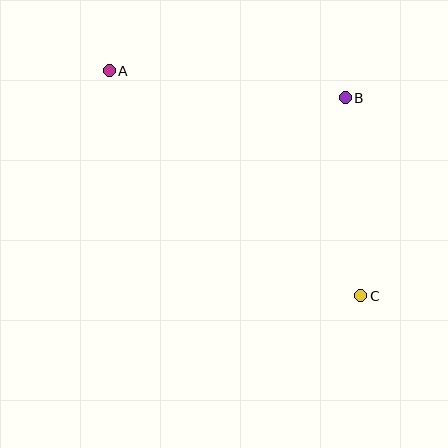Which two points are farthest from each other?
Points A and C are farthest from each other.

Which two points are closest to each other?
Points B and C are closest to each other.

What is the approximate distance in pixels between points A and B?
The distance between A and B is approximately 238 pixels.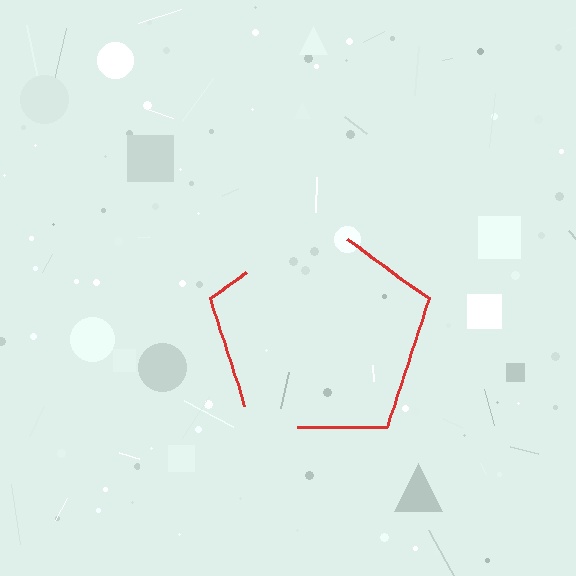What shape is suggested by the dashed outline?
The dashed outline suggests a pentagon.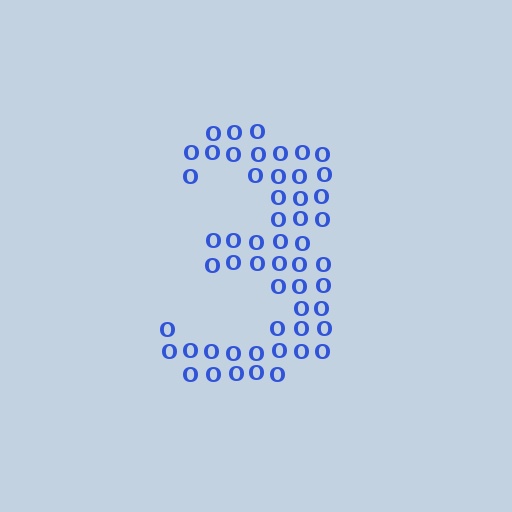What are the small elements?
The small elements are letter O's.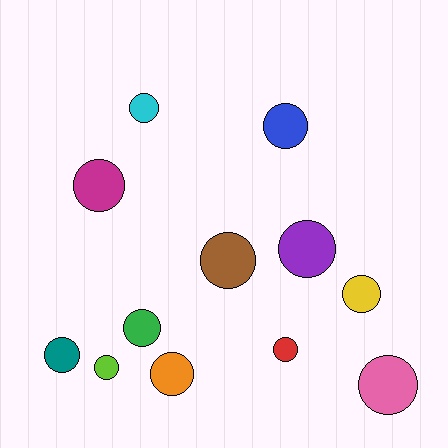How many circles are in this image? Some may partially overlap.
There are 12 circles.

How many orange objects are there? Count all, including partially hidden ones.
There is 1 orange object.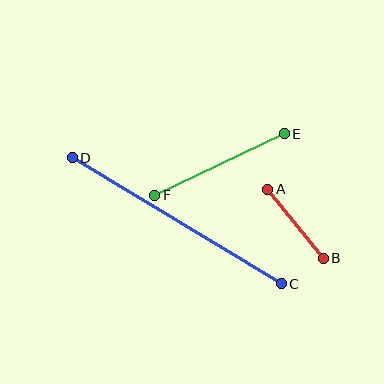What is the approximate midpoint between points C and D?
The midpoint is at approximately (177, 221) pixels.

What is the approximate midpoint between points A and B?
The midpoint is at approximately (295, 224) pixels.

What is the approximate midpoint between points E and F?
The midpoint is at approximately (219, 164) pixels.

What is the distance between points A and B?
The distance is approximately 88 pixels.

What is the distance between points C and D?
The distance is approximately 244 pixels.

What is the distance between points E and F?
The distance is approximately 143 pixels.